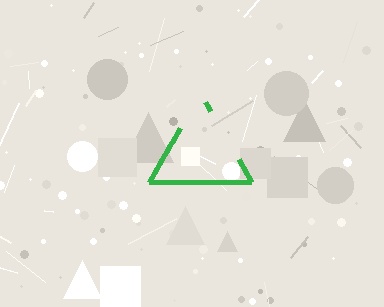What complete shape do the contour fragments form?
The contour fragments form a triangle.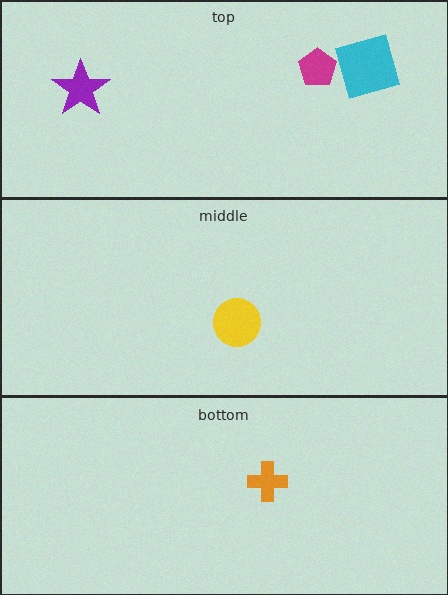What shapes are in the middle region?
The yellow circle.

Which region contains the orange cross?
The bottom region.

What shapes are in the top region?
The cyan square, the purple star, the magenta pentagon.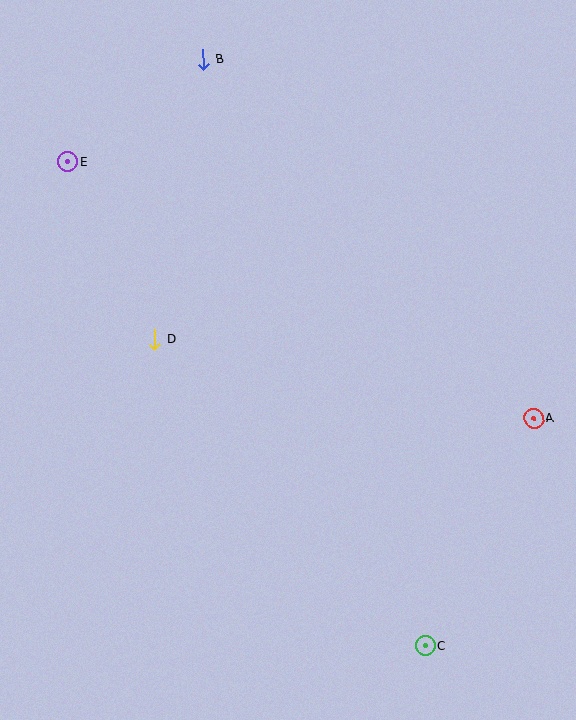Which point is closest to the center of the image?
Point D at (155, 339) is closest to the center.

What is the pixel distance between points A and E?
The distance between A and E is 532 pixels.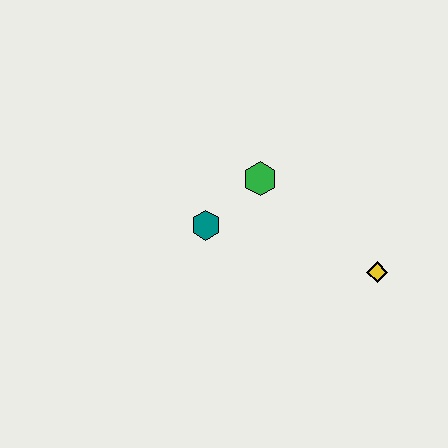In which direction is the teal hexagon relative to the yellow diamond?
The teal hexagon is to the left of the yellow diamond.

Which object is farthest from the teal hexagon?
The yellow diamond is farthest from the teal hexagon.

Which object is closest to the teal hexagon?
The green hexagon is closest to the teal hexagon.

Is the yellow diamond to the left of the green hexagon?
No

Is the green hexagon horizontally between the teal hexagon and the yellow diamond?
Yes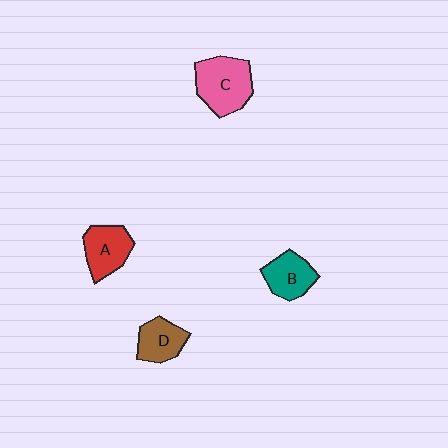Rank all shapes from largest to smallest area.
From largest to smallest: C (pink), A (red), B (teal), D (brown).